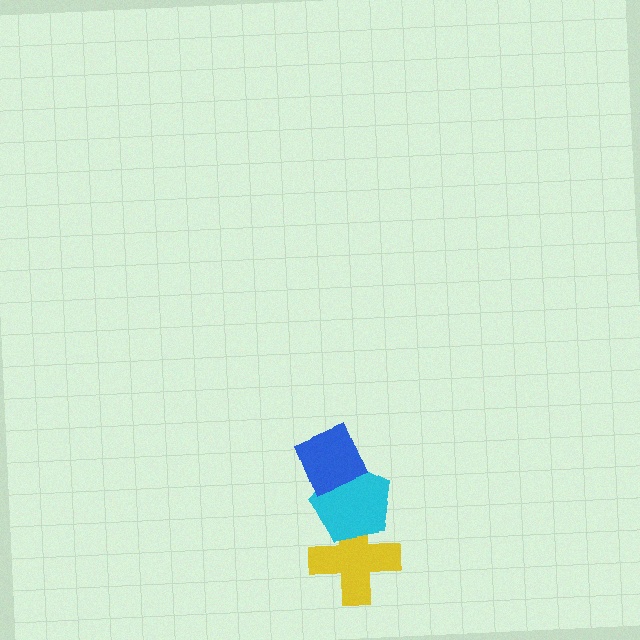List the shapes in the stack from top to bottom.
From top to bottom: the blue diamond, the cyan pentagon, the yellow cross.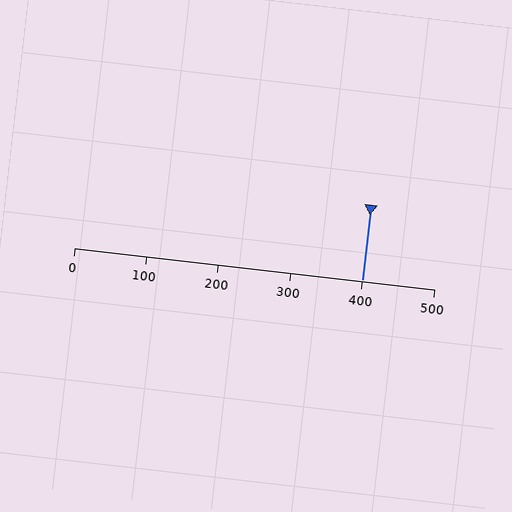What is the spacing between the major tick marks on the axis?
The major ticks are spaced 100 apart.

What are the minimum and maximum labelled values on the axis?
The axis runs from 0 to 500.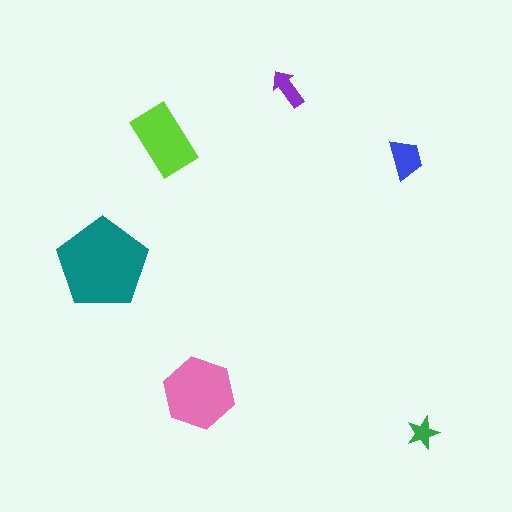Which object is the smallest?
The green star.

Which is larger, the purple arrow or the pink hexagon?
The pink hexagon.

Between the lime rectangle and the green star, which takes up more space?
The lime rectangle.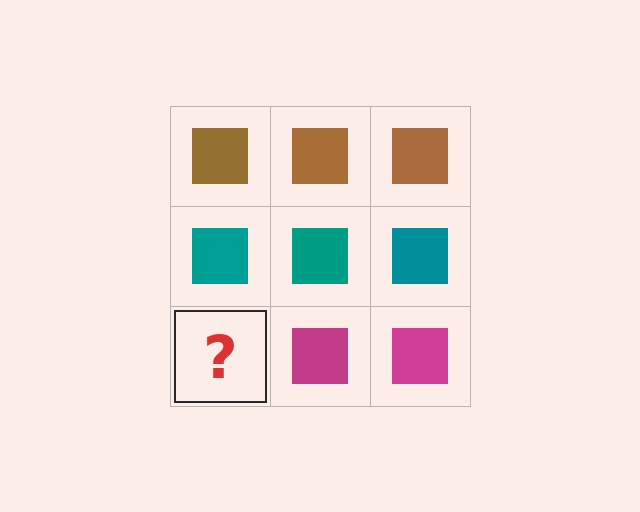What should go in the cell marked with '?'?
The missing cell should contain a magenta square.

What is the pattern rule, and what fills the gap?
The rule is that each row has a consistent color. The gap should be filled with a magenta square.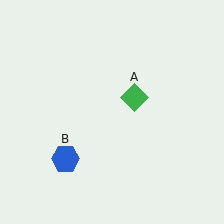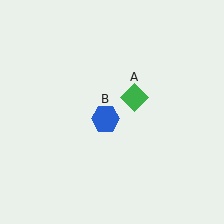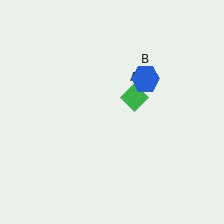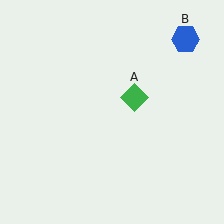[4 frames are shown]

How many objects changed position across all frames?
1 object changed position: blue hexagon (object B).